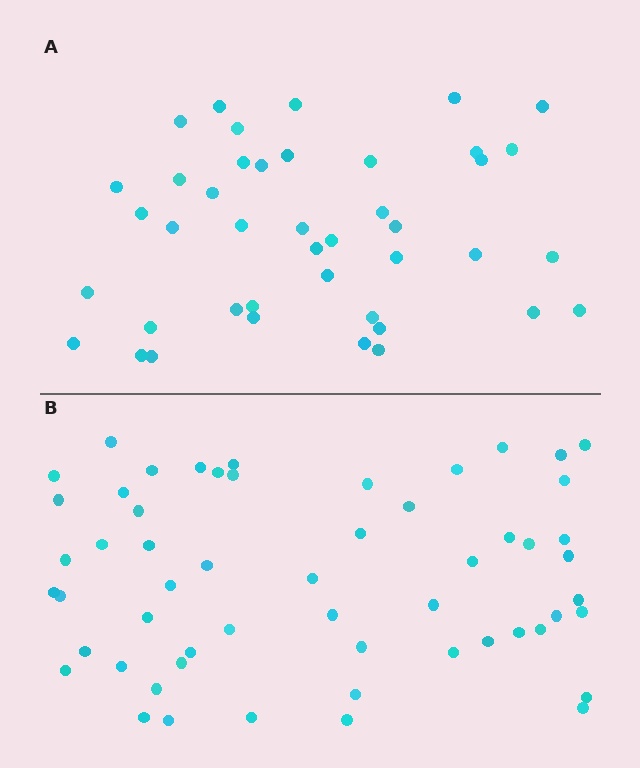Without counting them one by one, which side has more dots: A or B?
Region B (the bottom region) has more dots.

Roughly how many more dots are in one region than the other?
Region B has approximately 15 more dots than region A.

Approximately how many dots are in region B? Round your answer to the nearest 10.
About 60 dots. (The exact count is 56, which rounds to 60.)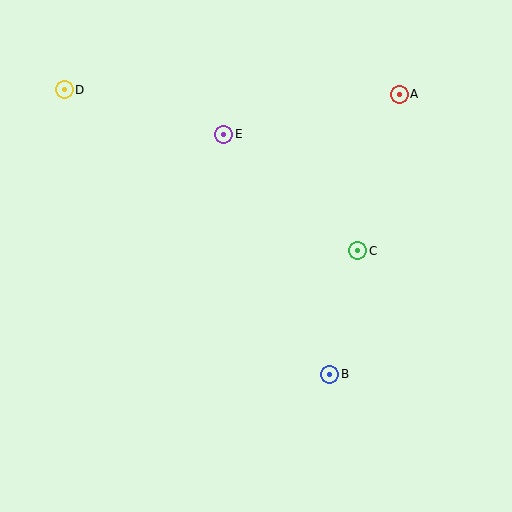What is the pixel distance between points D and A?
The distance between D and A is 335 pixels.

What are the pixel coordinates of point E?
Point E is at (224, 134).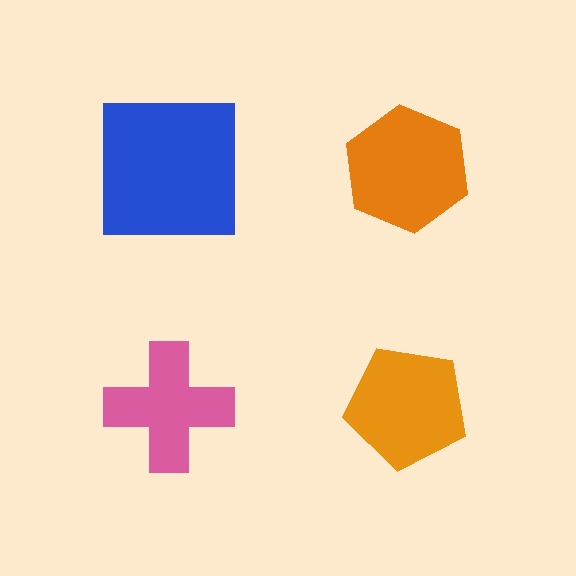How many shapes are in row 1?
2 shapes.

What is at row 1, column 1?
A blue square.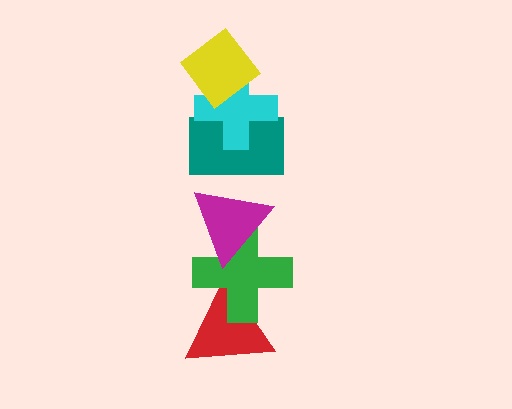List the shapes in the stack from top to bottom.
From top to bottom: the yellow diamond, the cyan cross, the teal rectangle, the magenta triangle, the green cross, the red triangle.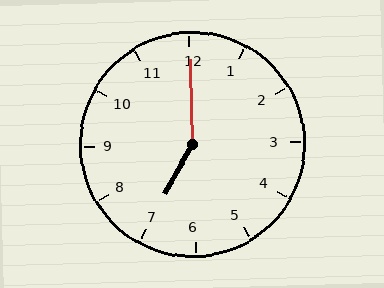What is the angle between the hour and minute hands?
Approximately 150 degrees.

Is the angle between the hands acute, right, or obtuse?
It is obtuse.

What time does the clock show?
7:00.